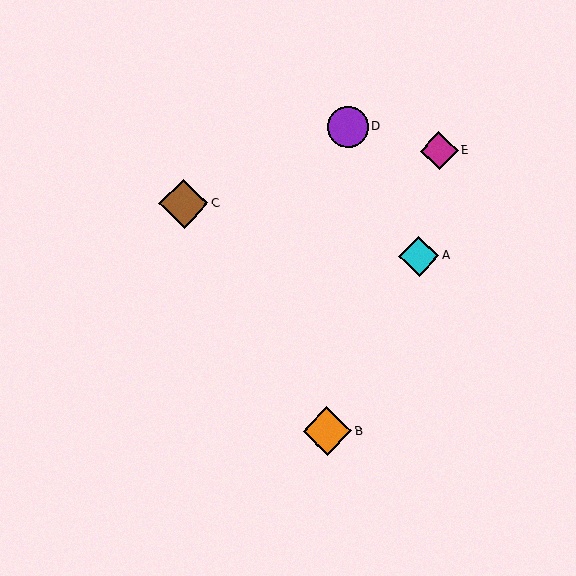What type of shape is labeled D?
Shape D is a purple circle.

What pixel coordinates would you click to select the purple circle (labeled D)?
Click at (348, 127) to select the purple circle D.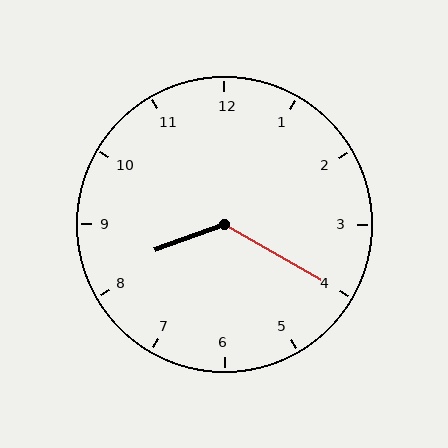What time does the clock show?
8:20.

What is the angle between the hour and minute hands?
Approximately 130 degrees.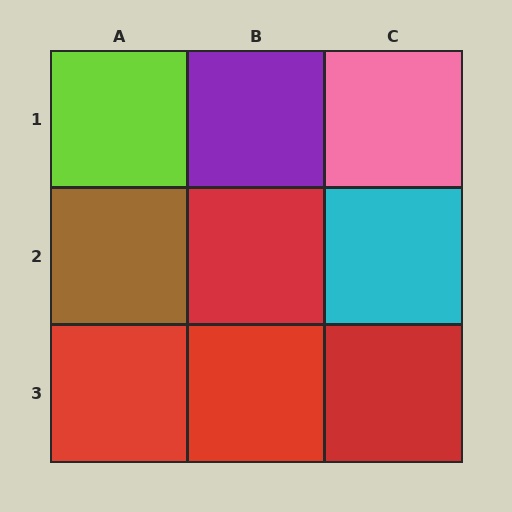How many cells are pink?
1 cell is pink.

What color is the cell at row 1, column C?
Pink.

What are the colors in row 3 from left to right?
Red, red, red.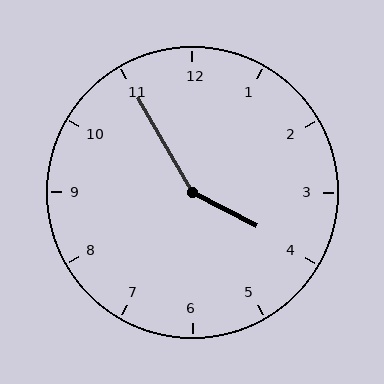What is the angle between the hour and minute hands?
Approximately 148 degrees.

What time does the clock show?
3:55.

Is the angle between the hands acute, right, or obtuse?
It is obtuse.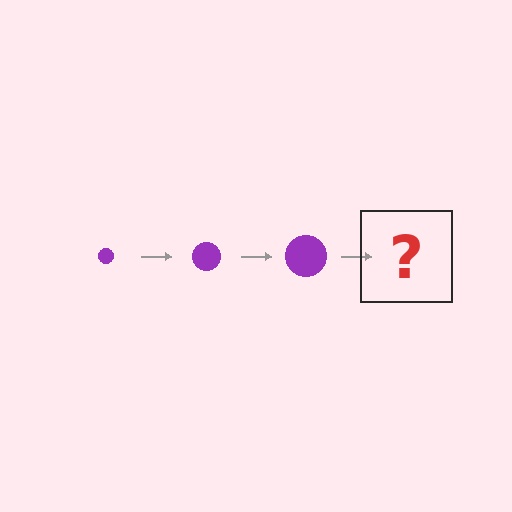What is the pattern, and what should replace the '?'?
The pattern is that the circle gets progressively larger each step. The '?' should be a purple circle, larger than the previous one.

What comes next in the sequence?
The next element should be a purple circle, larger than the previous one.